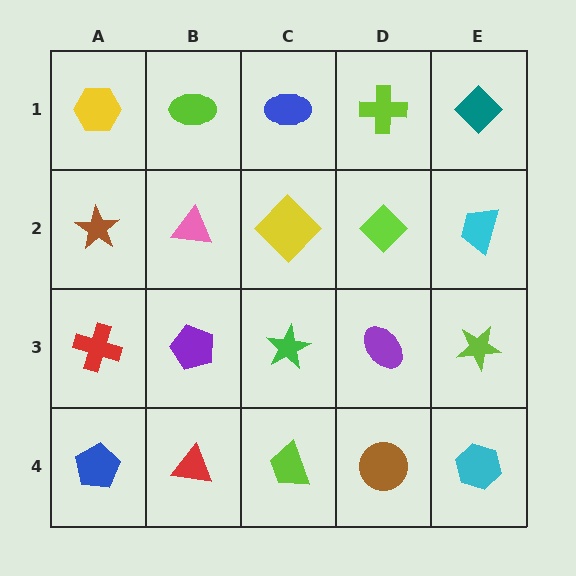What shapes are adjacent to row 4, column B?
A purple pentagon (row 3, column B), a blue pentagon (row 4, column A), a lime trapezoid (row 4, column C).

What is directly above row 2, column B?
A lime ellipse.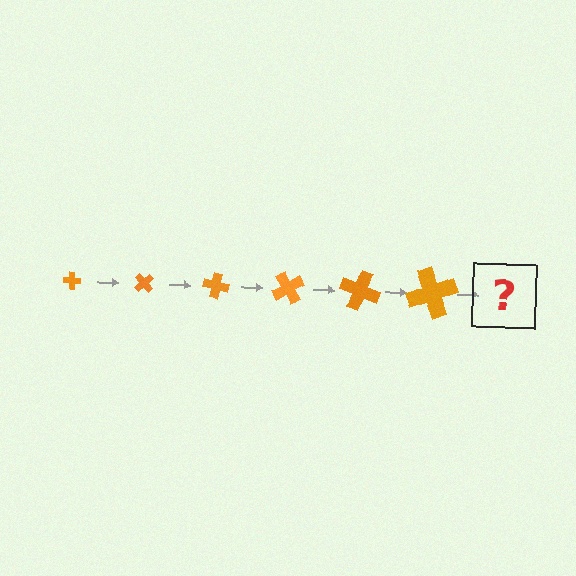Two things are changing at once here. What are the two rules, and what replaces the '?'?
The two rules are that the cross grows larger each step and it rotates 50 degrees each step. The '?' should be a cross, larger than the previous one and rotated 300 degrees from the start.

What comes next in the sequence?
The next element should be a cross, larger than the previous one and rotated 300 degrees from the start.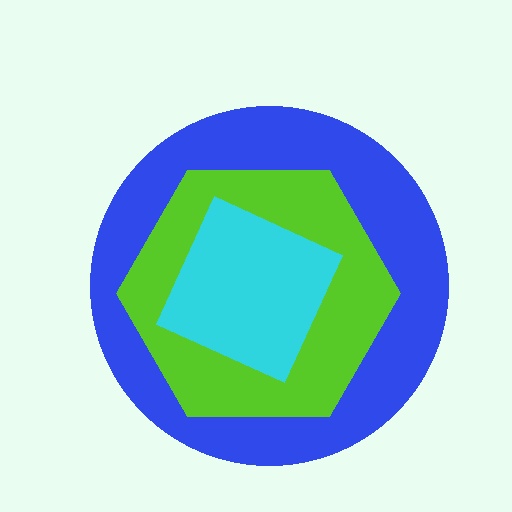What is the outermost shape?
The blue circle.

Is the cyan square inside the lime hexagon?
Yes.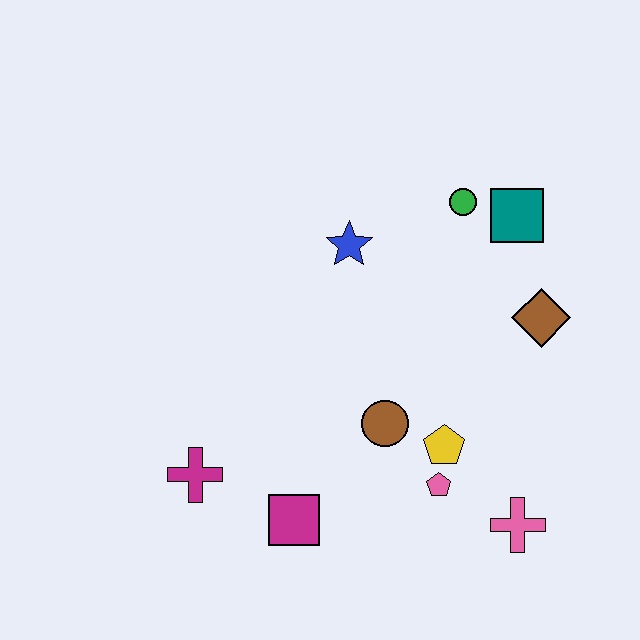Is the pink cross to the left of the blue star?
No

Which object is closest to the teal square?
The green circle is closest to the teal square.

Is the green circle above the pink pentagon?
Yes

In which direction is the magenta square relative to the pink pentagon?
The magenta square is to the left of the pink pentagon.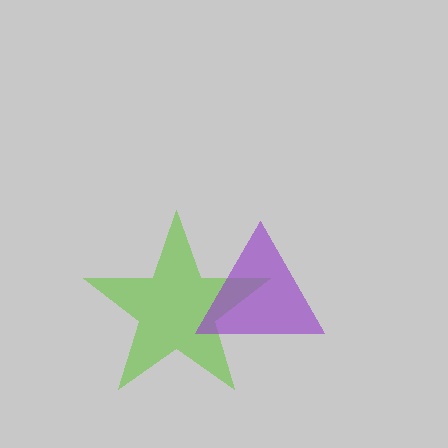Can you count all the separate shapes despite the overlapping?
Yes, there are 2 separate shapes.